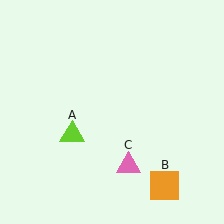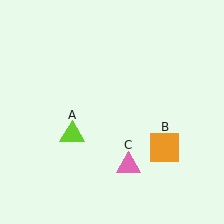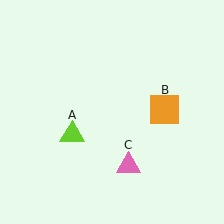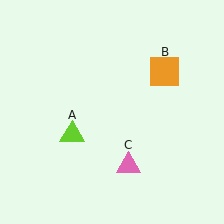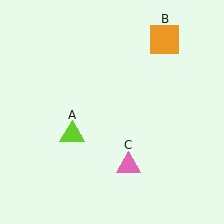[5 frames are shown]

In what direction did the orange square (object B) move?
The orange square (object B) moved up.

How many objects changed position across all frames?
1 object changed position: orange square (object B).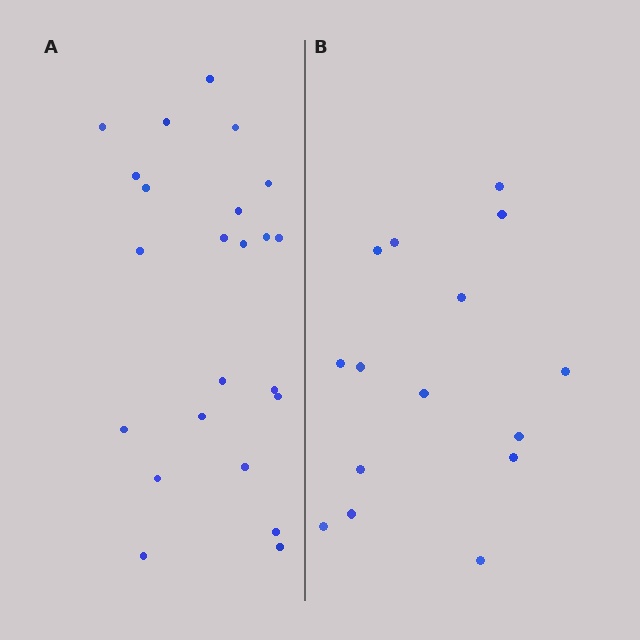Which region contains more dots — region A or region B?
Region A (the left region) has more dots.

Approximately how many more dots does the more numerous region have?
Region A has roughly 8 or so more dots than region B.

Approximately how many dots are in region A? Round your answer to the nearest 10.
About 20 dots. (The exact count is 23, which rounds to 20.)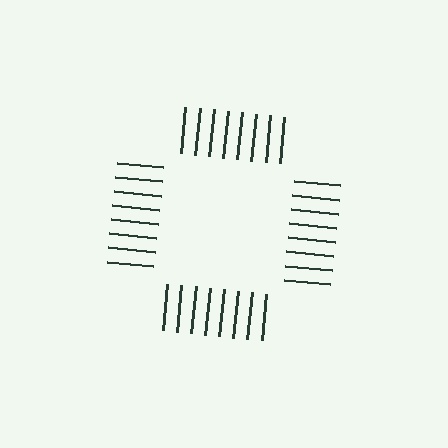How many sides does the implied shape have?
4 sides — the line-ends trace a square.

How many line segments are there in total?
32 — 8 along each of the 4 edges.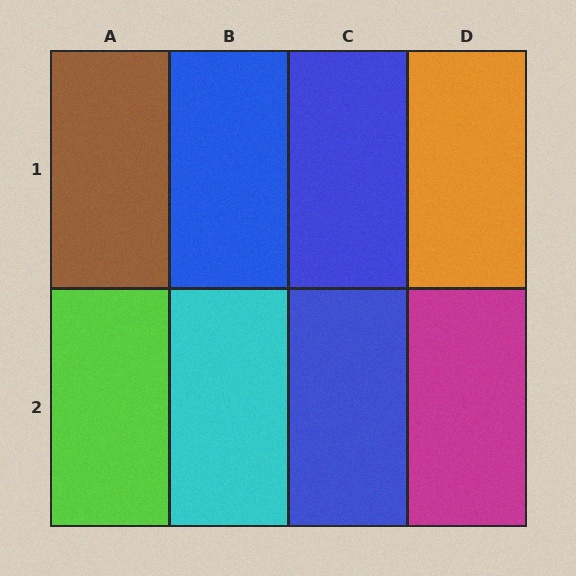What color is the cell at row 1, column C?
Blue.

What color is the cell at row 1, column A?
Brown.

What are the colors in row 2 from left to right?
Lime, cyan, blue, magenta.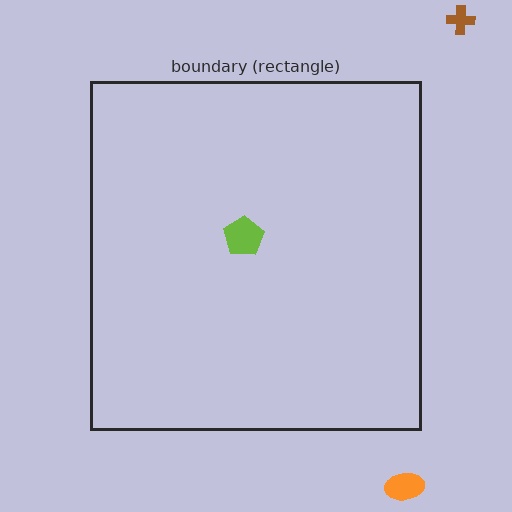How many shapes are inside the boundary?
1 inside, 2 outside.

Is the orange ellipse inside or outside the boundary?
Outside.